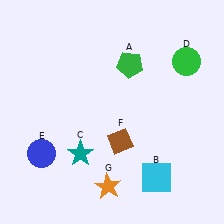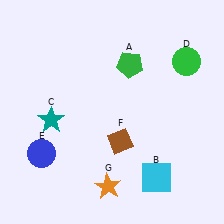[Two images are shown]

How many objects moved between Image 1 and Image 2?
1 object moved between the two images.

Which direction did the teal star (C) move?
The teal star (C) moved up.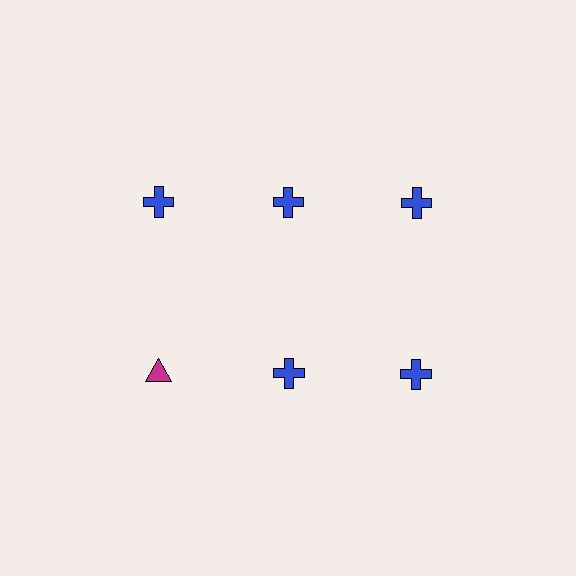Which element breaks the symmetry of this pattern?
The magenta triangle in the second row, leftmost column breaks the symmetry. All other shapes are blue crosses.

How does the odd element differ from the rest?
It differs in both color (magenta instead of blue) and shape (triangle instead of cross).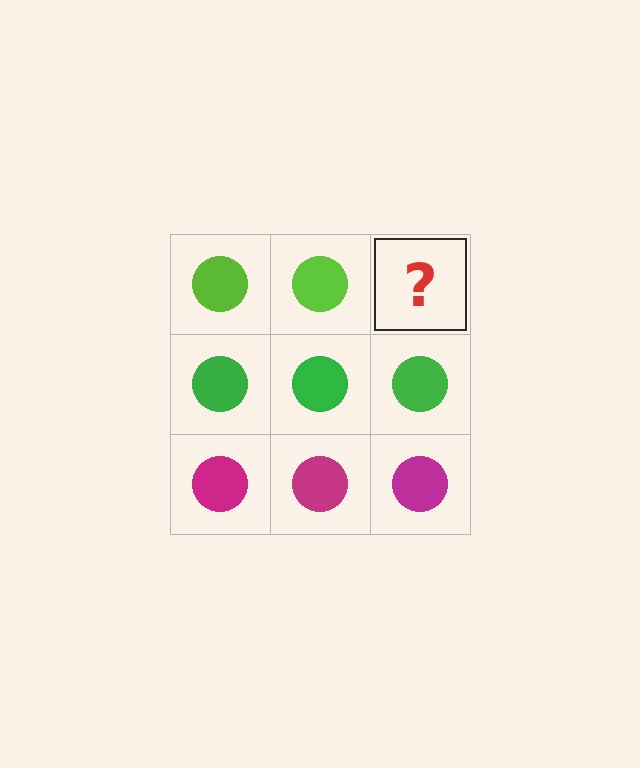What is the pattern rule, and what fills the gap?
The rule is that each row has a consistent color. The gap should be filled with a lime circle.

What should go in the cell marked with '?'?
The missing cell should contain a lime circle.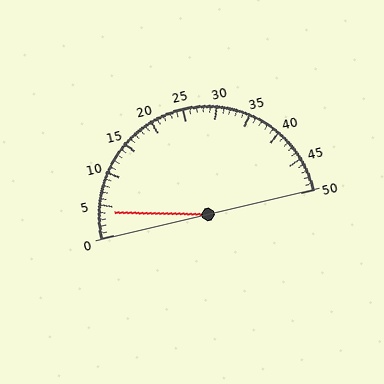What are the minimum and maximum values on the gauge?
The gauge ranges from 0 to 50.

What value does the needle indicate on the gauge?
The needle indicates approximately 4.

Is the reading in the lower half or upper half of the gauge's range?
The reading is in the lower half of the range (0 to 50).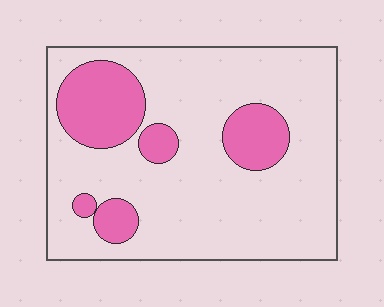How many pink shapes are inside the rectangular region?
5.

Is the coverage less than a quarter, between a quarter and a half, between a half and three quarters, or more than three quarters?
Less than a quarter.